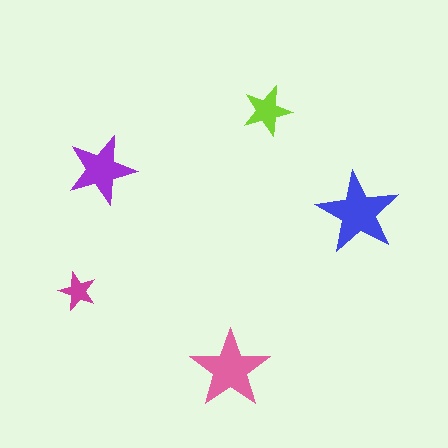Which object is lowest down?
The pink star is bottommost.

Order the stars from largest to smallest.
the blue one, the pink one, the purple one, the lime one, the magenta one.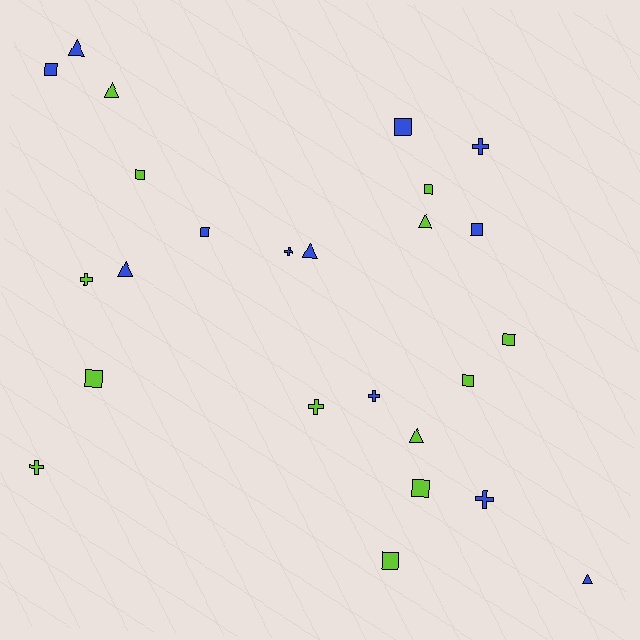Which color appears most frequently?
Lime, with 13 objects.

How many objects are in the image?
There are 25 objects.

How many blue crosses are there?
There are 4 blue crosses.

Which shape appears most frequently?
Square, with 11 objects.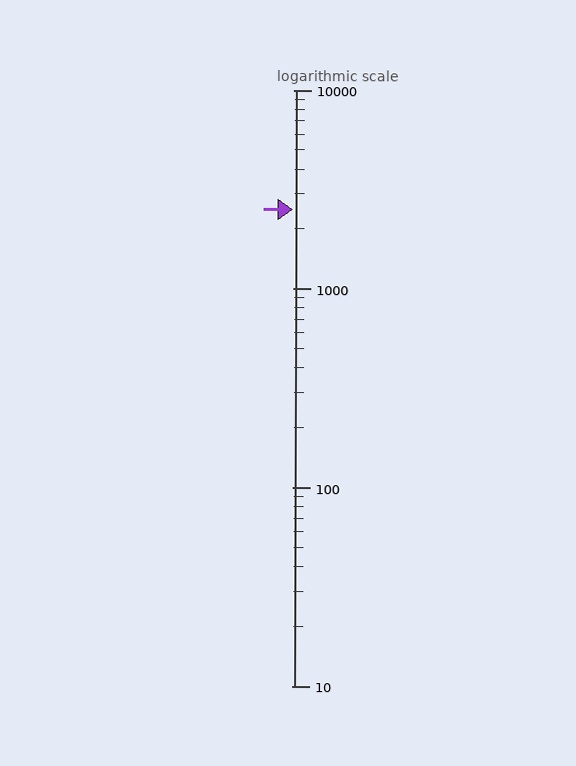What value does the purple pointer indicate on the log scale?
The pointer indicates approximately 2500.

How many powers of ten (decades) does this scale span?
The scale spans 3 decades, from 10 to 10000.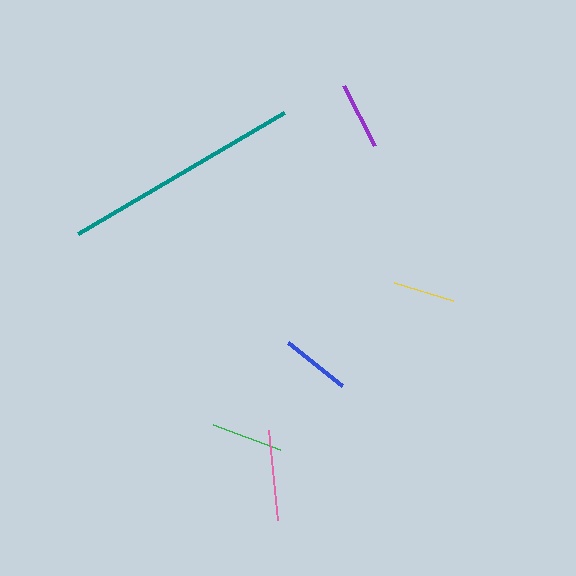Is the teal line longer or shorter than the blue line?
The teal line is longer than the blue line.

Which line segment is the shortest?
The yellow line is the shortest at approximately 61 pixels.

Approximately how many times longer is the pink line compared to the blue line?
The pink line is approximately 1.3 times the length of the blue line.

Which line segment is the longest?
The teal line is the longest at approximately 239 pixels.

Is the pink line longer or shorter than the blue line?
The pink line is longer than the blue line.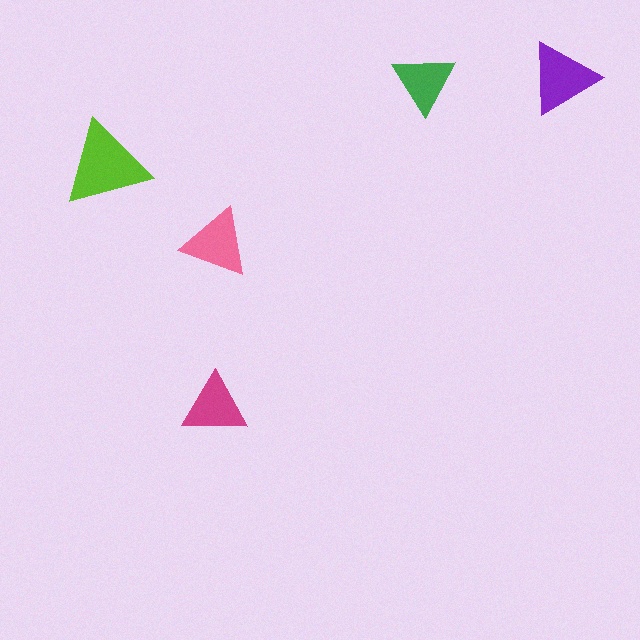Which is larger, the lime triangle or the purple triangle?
The lime one.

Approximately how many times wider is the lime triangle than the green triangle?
About 1.5 times wider.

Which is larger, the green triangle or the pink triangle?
The pink one.